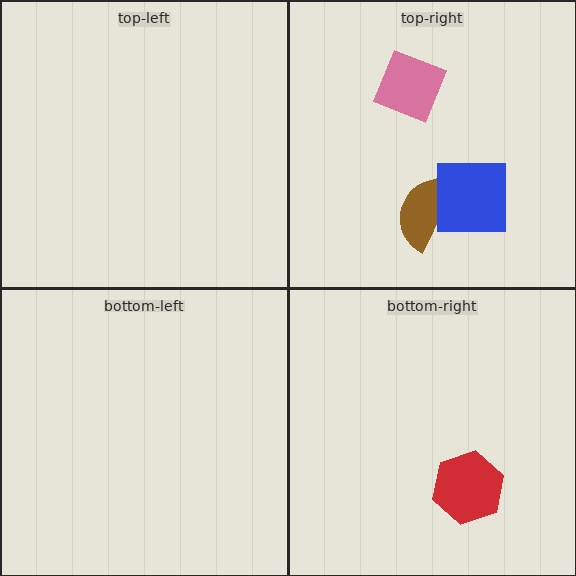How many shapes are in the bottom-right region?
1.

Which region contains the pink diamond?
The top-right region.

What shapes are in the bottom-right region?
The red hexagon.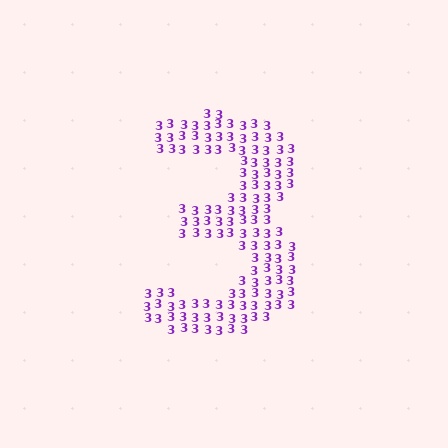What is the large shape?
The large shape is the digit 3.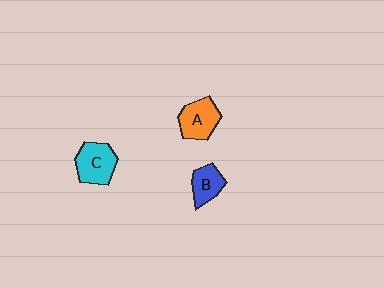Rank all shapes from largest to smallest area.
From largest to smallest: C (cyan), A (orange), B (blue).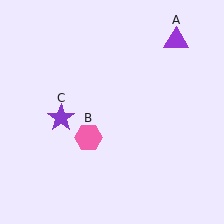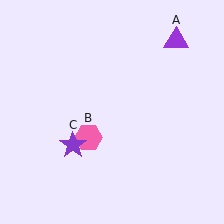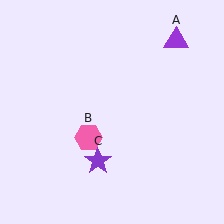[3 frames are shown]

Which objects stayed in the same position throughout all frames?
Purple triangle (object A) and pink hexagon (object B) remained stationary.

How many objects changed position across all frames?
1 object changed position: purple star (object C).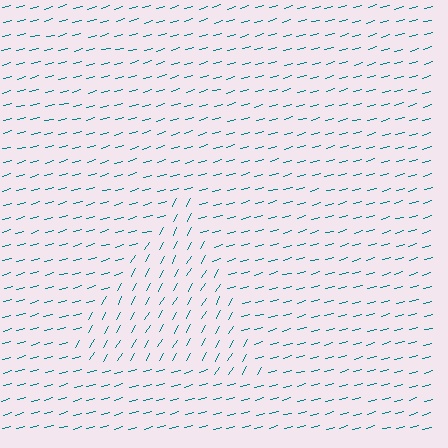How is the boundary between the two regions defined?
The boundary is defined purely by a change in line orientation (approximately 45 degrees difference). All lines are the same color and thickness.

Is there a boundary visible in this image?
Yes, there is a texture boundary formed by a change in line orientation.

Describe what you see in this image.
The image is filled with small teal line segments. A triangle region in the image has lines oriented differently from the surrounding lines, creating a visible texture boundary.